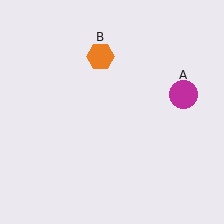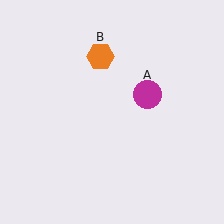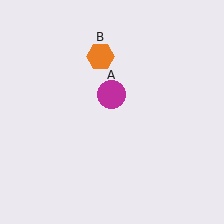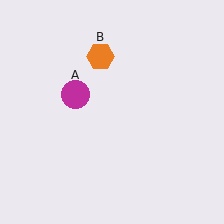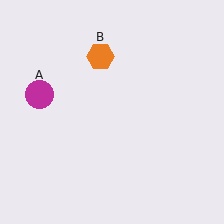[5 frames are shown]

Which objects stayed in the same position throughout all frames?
Orange hexagon (object B) remained stationary.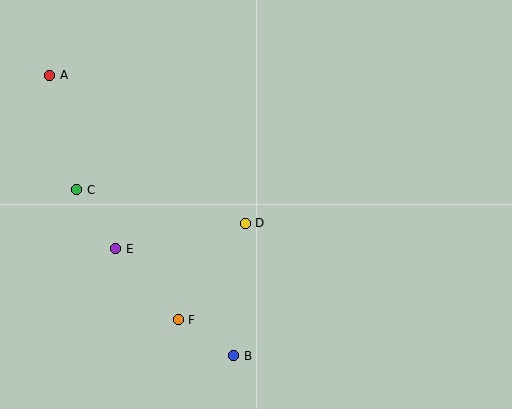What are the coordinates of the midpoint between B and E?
The midpoint between B and E is at (175, 302).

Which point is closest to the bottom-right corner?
Point B is closest to the bottom-right corner.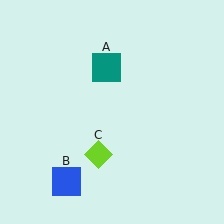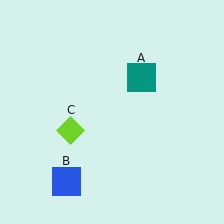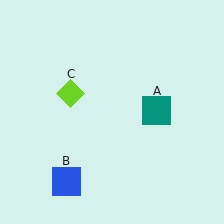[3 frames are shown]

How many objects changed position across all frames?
2 objects changed position: teal square (object A), lime diamond (object C).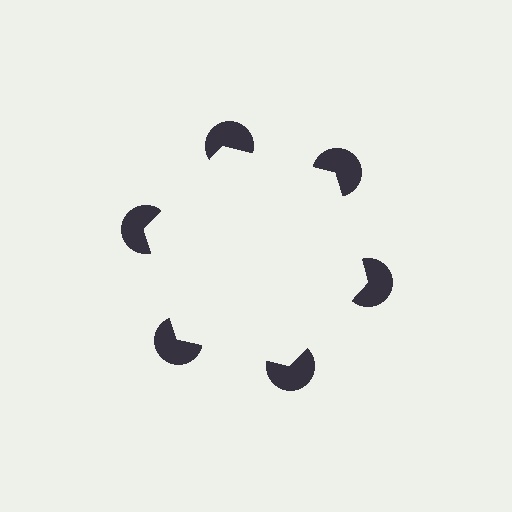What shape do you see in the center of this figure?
An illusory hexagon — its edges are inferred from the aligned wedge cuts in the pac-man discs, not physically drawn.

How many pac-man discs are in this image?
There are 6 — one at each vertex of the illusory hexagon.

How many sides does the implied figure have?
6 sides.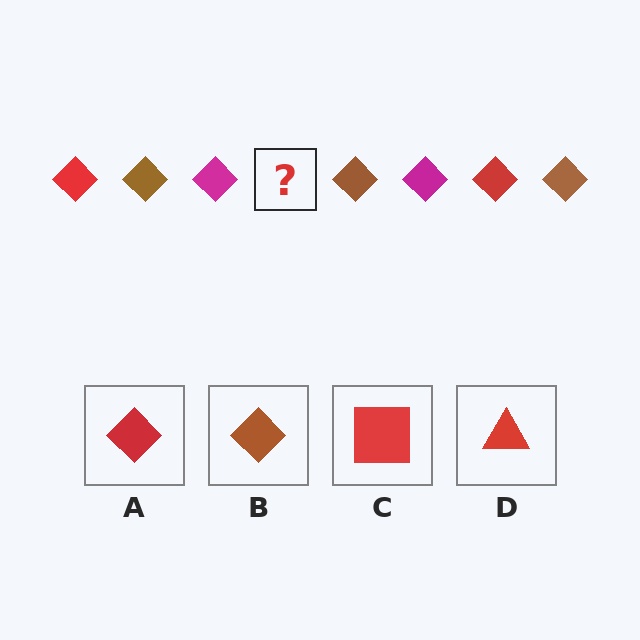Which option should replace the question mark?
Option A.